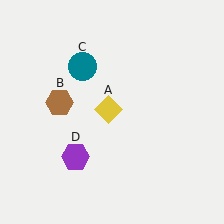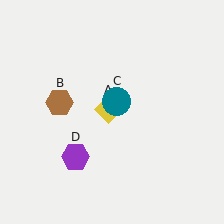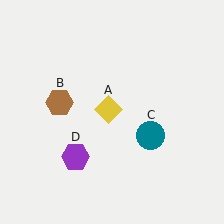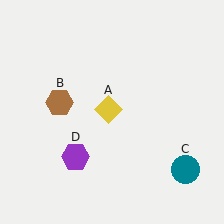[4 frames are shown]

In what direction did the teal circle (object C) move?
The teal circle (object C) moved down and to the right.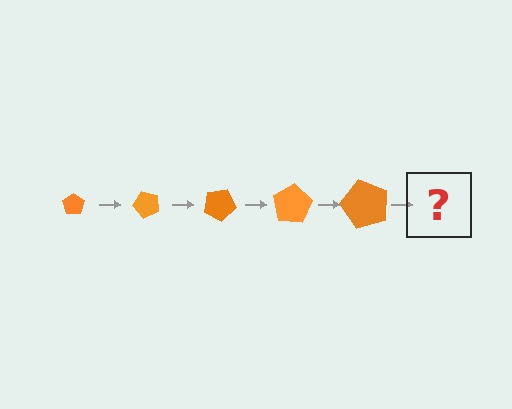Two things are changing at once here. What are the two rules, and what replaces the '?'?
The two rules are that the pentagon grows larger each step and it rotates 50 degrees each step. The '?' should be a pentagon, larger than the previous one and rotated 250 degrees from the start.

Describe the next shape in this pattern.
It should be a pentagon, larger than the previous one and rotated 250 degrees from the start.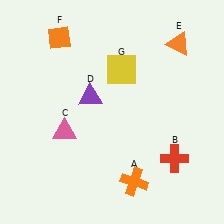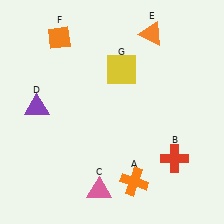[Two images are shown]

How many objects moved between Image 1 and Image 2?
3 objects moved between the two images.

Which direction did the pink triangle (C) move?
The pink triangle (C) moved down.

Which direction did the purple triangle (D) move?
The purple triangle (D) moved left.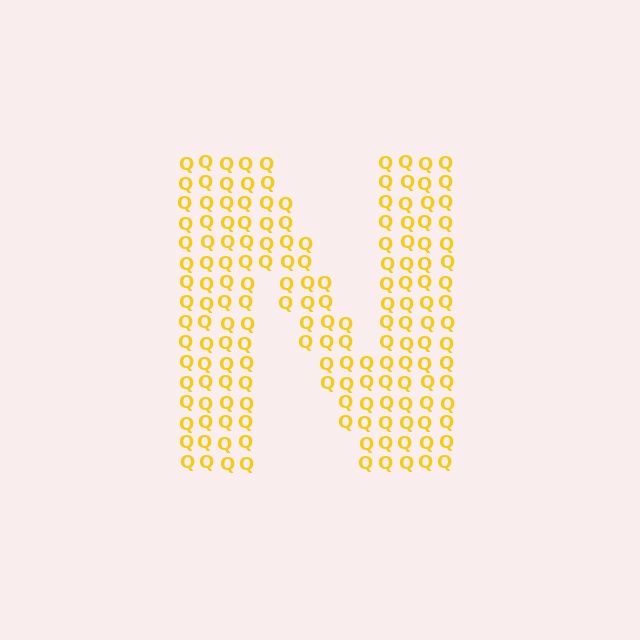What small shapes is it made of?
It is made of small letter Q's.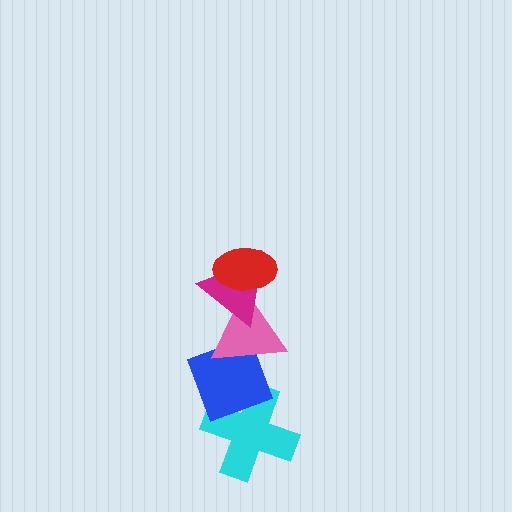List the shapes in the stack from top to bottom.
From top to bottom: the red ellipse, the magenta triangle, the pink triangle, the blue diamond, the cyan cross.